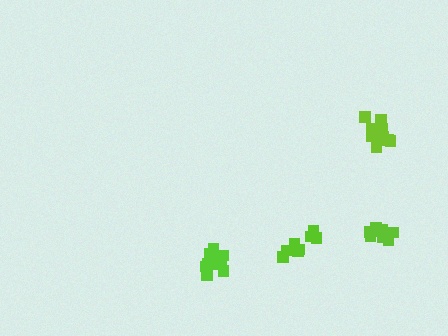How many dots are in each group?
Group 1: 11 dots, Group 2: 8 dots, Group 3: 10 dots, Group 4: 9 dots (38 total).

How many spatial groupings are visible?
There are 4 spatial groupings.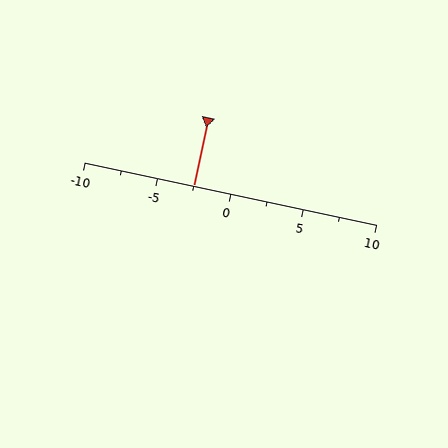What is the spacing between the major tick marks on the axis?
The major ticks are spaced 5 apart.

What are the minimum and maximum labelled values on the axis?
The axis runs from -10 to 10.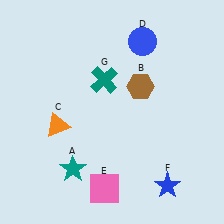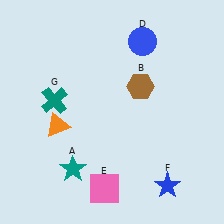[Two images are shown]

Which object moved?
The teal cross (G) moved left.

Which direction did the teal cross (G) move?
The teal cross (G) moved left.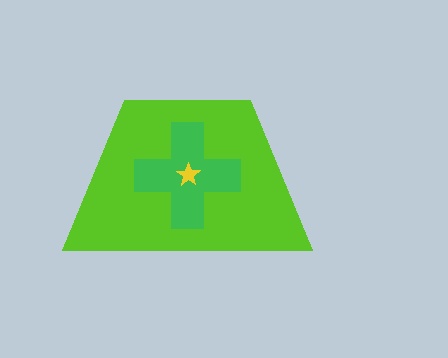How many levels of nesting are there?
3.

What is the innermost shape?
The yellow star.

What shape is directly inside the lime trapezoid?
The green cross.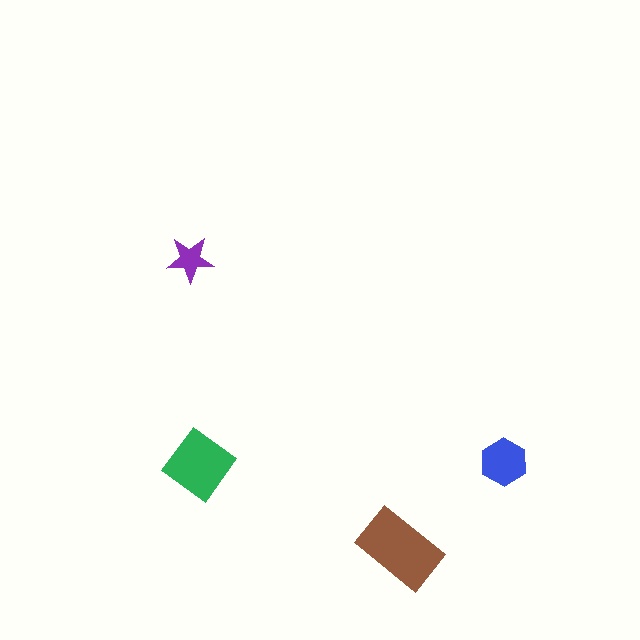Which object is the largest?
The brown rectangle.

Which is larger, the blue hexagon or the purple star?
The blue hexagon.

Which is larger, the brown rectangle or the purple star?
The brown rectangle.